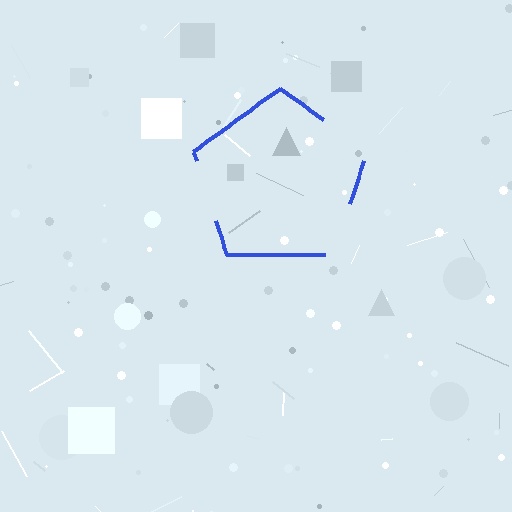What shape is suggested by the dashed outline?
The dashed outline suggests a pentagon.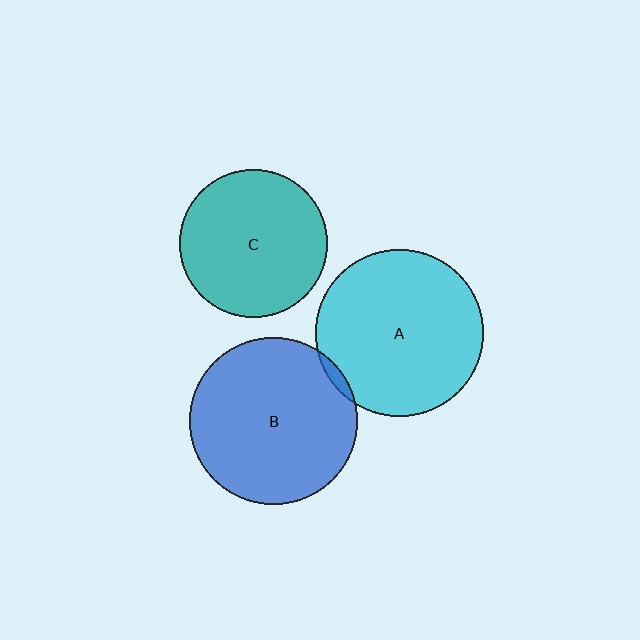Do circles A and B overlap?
Yes.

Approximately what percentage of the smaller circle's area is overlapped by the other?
Approximately 5%.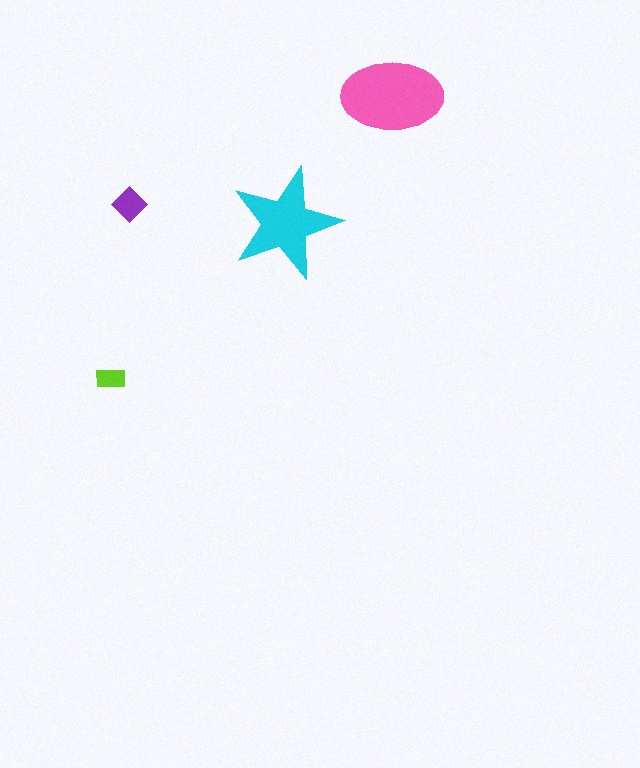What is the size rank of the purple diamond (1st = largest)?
3rd.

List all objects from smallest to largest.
The lime rectangle, the purple diamond, the cyan star, the pink ellipse.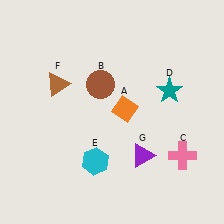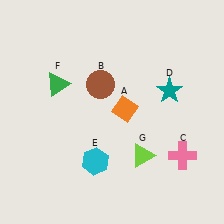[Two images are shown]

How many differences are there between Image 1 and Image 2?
There are 2 differences between the two images.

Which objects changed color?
F changed from brown to green. G changed from purple to lime.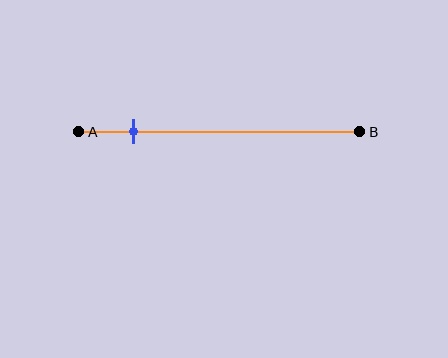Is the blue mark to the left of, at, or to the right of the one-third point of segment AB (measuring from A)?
The blue mark is to the left of the one-third point of segment AB.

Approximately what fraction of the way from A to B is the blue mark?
The blue mark is approximately 20% of the way from A to B.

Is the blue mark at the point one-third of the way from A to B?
No, the mark is at about 20% from A, not at the 33% one-third point.